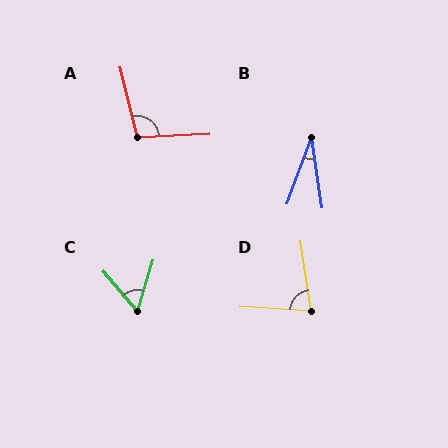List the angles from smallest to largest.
B (29°), C (57°), D (78°), A (102°).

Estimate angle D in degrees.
Approximately 78 degrees.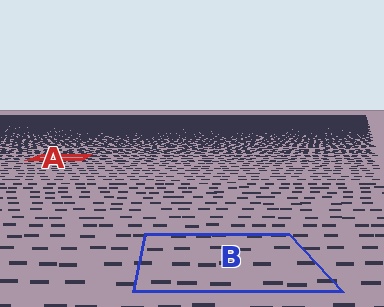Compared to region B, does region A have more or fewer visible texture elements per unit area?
Region A has more texture elements per unit area — they are packed more densely because it is farther away.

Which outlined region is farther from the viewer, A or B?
Region A is farther from the viewer — the texture elements inside it appear smaller and more densely packed.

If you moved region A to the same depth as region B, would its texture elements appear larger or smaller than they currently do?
They would appear larger. At a closer depth, the same texture elements are projected at a bigger on-screen size.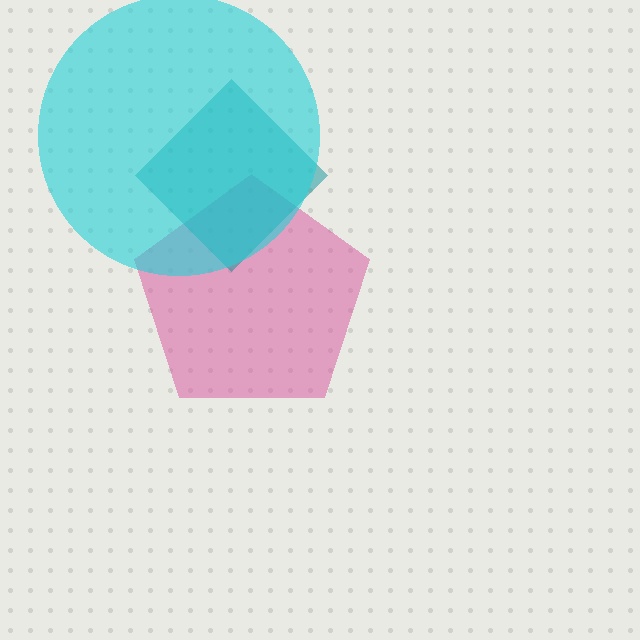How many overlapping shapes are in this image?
There are 3 overlapping shapes in the image.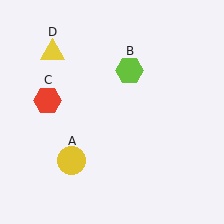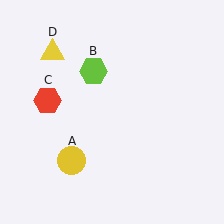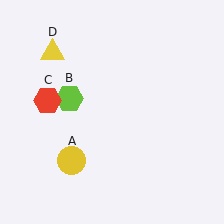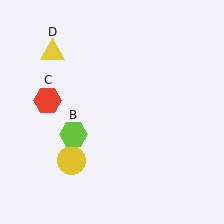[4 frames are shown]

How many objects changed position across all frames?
1 object changed position: lime hexagon (object B).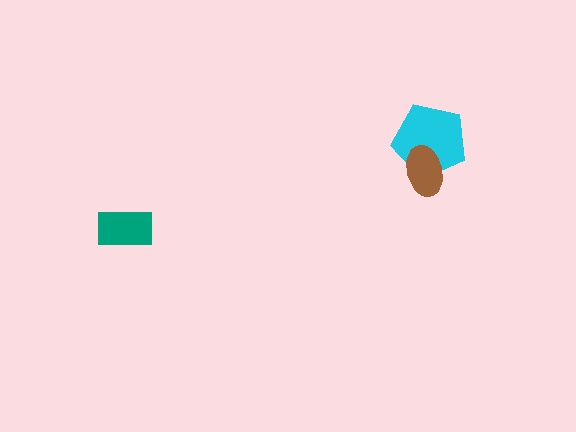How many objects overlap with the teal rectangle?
0 objects overlap with the teal rectangle.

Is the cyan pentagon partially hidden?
Yes, it is partially covered by another shape.